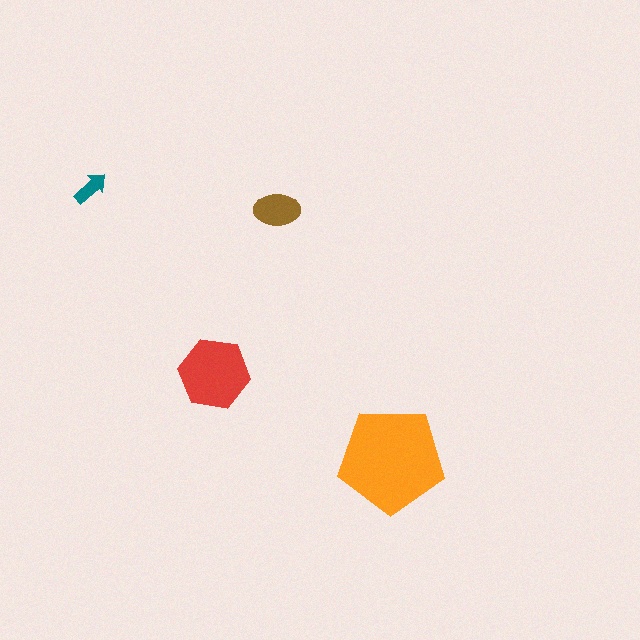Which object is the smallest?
The teal arrow.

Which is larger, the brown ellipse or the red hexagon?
The red hexagon.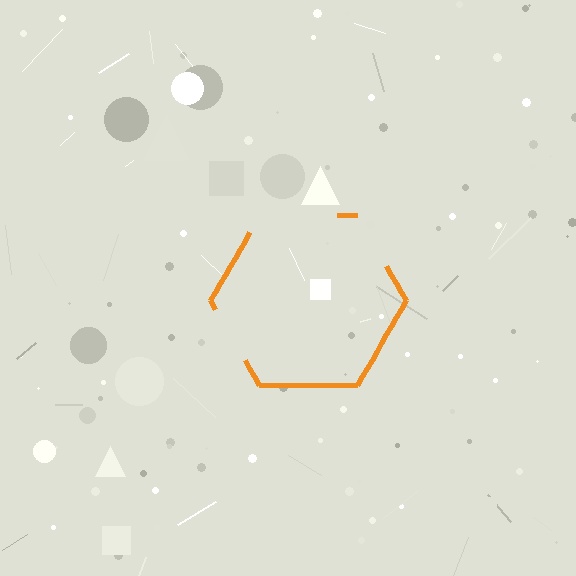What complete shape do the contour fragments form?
The contour fragments form a hexagon.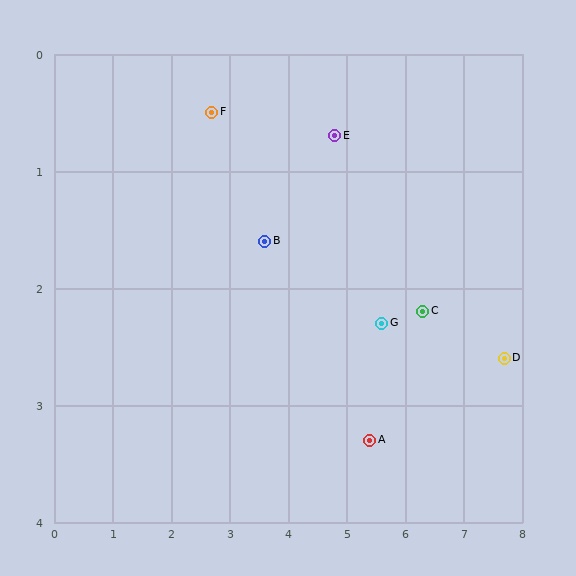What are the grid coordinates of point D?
Point D is at approximately (7.7, 2.6).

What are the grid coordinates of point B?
Point B is at approximately (3.6, 1.6).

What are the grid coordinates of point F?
Point F is at approximately (2.7, 0.5).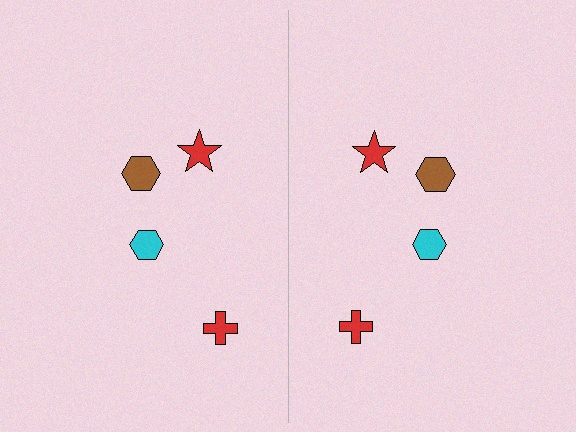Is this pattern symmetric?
Yes, this pattern has bilateral (reflection) symmetry.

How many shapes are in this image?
There are 8 shapes in this image.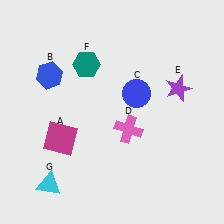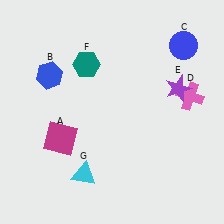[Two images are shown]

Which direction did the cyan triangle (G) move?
The cyan triangle (G) moved right.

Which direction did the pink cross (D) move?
The pink cross (D) moved right.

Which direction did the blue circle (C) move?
The blue circle (C) moved up.